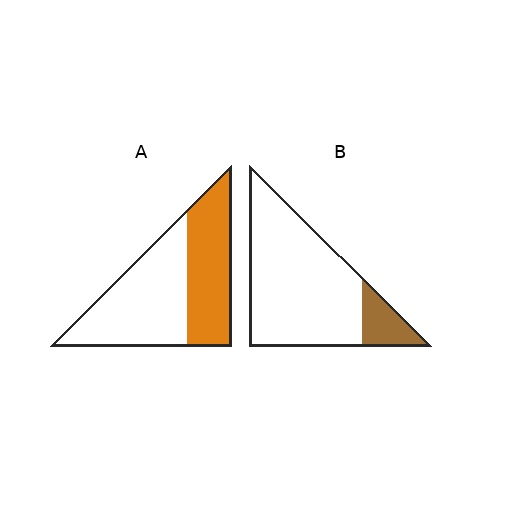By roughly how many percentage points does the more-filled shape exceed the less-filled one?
By roughly 30 percentage points (A over B).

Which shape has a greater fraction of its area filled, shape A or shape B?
Shape A.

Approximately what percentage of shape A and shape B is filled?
A is approximately 45% and B is approximately 15%.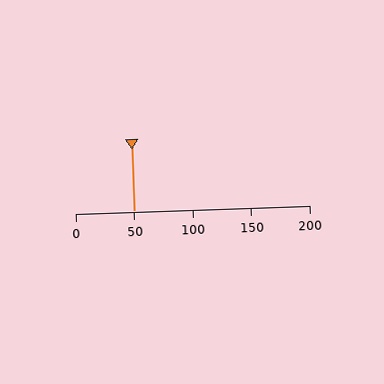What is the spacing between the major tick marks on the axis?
The major ticks are spaced 50 apart.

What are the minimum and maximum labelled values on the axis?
The axis runs from 0 to 200.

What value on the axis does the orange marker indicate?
The marker indicates approximately 50.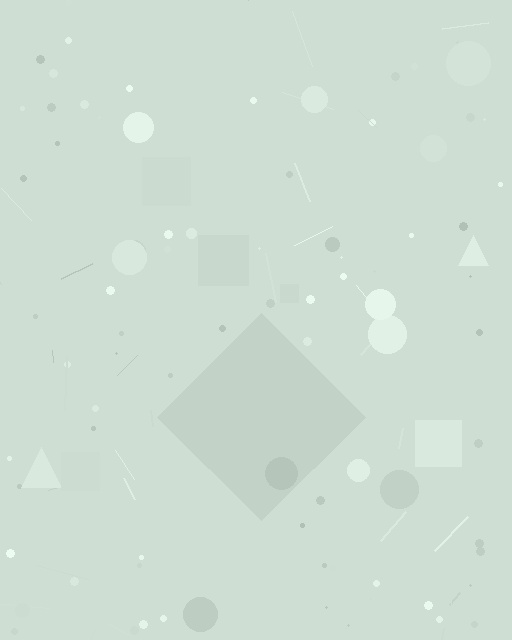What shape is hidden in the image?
A diamond is hidden in the image.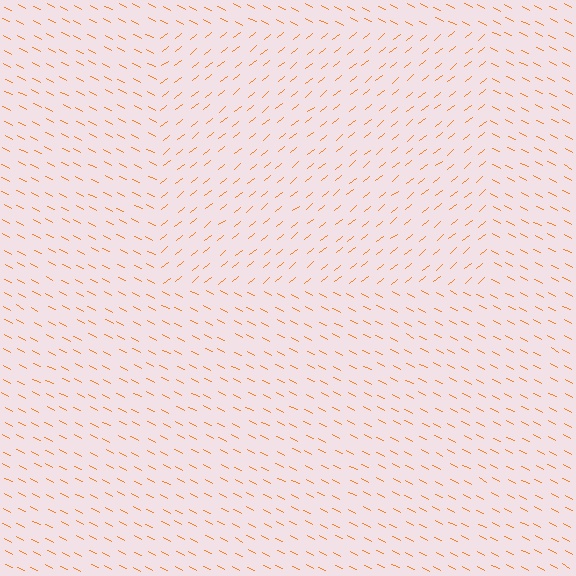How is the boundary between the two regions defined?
The boundary is defined purely by a change in line orientation (approximately 67 degrees difference). All lines are the same color and thickness.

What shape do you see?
I see a rectangle.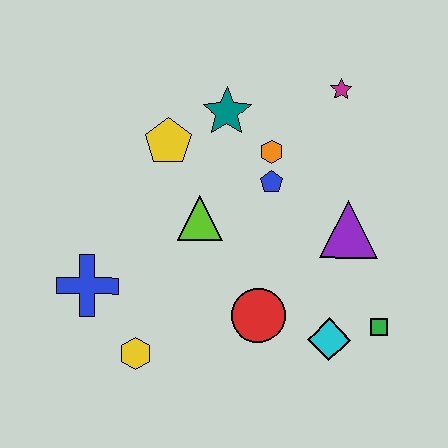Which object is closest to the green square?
The cyan diamond is closest to the green square.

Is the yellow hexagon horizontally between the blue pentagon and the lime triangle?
No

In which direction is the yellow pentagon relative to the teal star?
The yellow pentagon is to the left of the teal star.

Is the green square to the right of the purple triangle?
Yes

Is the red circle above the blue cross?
No